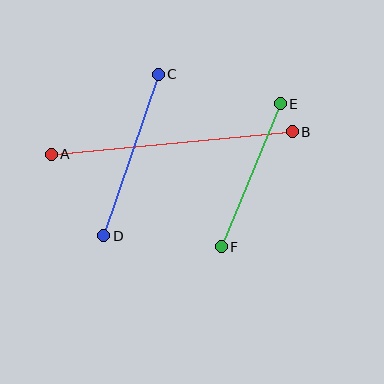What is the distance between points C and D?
The distance is approximately 171 pixels.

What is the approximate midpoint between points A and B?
The midpoint is at approximately (172, 143) pixels.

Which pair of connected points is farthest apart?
Points A and B are farthest apart.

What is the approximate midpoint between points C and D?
The midpoint is at approximately (131, 155) pixels.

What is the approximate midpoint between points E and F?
The midpoint is at approximately (251, 175) pixels.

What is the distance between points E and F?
The distance is approximately 155 pixels.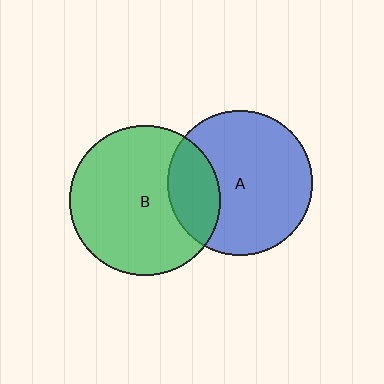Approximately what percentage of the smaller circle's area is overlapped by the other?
Approximately 25%.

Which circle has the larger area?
Circle B (green).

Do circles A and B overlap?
Yes.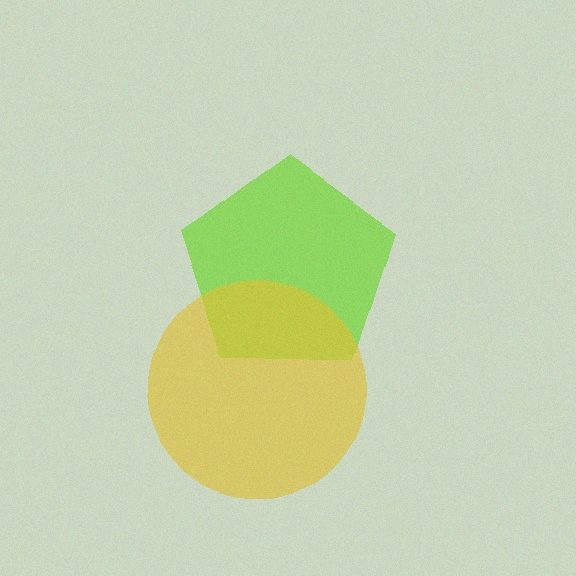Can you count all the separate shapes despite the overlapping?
Yes, there are 2 separate shapes.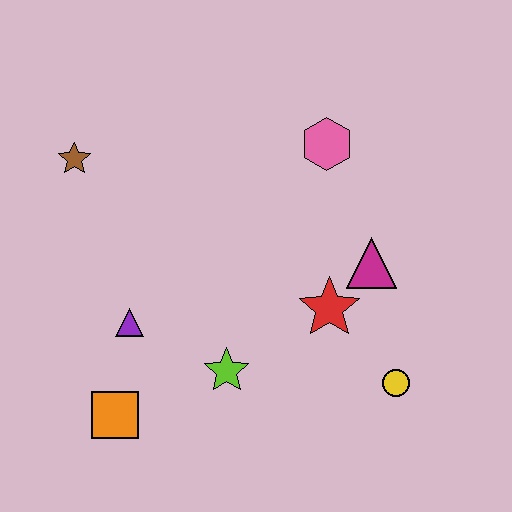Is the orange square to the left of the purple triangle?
Yes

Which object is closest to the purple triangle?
The orange square is closest to the purple triangle.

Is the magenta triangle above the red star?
Yes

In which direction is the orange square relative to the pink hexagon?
The orange square is below the pink hexagon.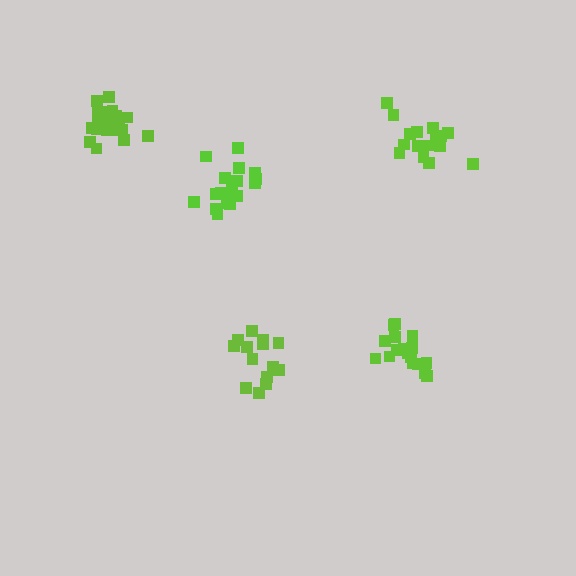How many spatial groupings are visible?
There are 5 spatial groupings.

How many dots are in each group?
Group 1: 19 dots, Group 2: 15 dots, Group 3: 17 dots, Group 4: 21 dots, Group 5: 18 dots (90 total).